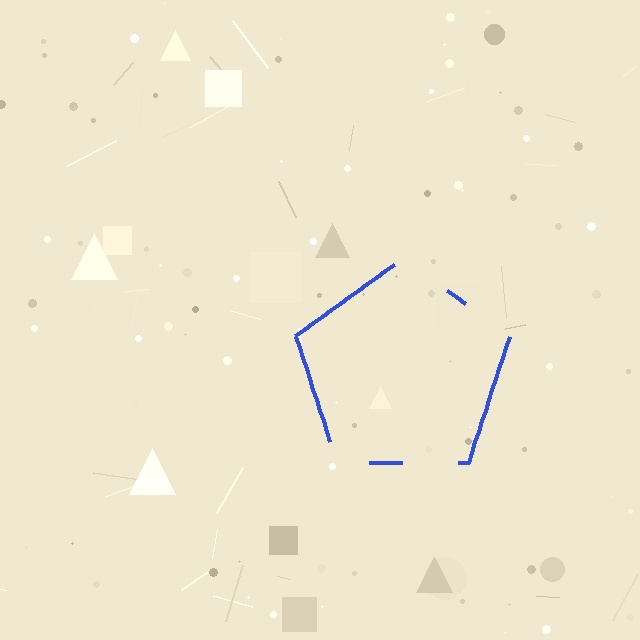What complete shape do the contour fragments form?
The contour fragments form a pentagon.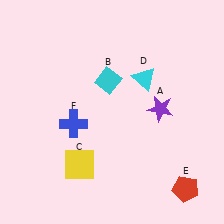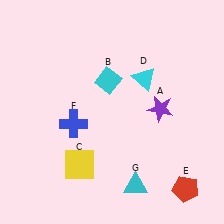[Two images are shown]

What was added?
A cyan triangle (G) was added in Image 2.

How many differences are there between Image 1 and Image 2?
There is 1 difference between the two images.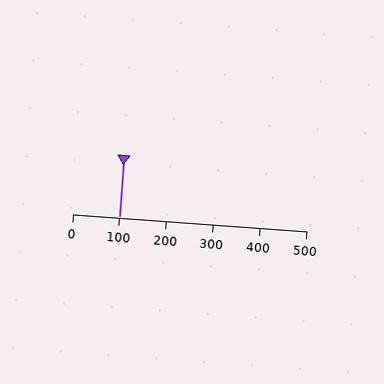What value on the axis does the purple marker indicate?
The marker indicates approximately 100.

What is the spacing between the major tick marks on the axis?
The major ticks are spaced 100 apart.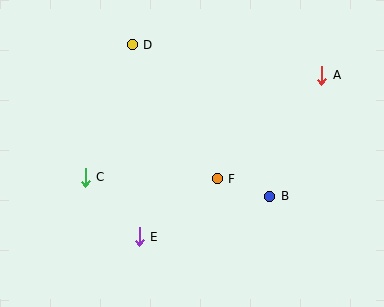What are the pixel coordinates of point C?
Point C is at (85, 177).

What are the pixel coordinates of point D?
Point D is at (132, 45).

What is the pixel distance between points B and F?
The distance between B and F is 55 pixels.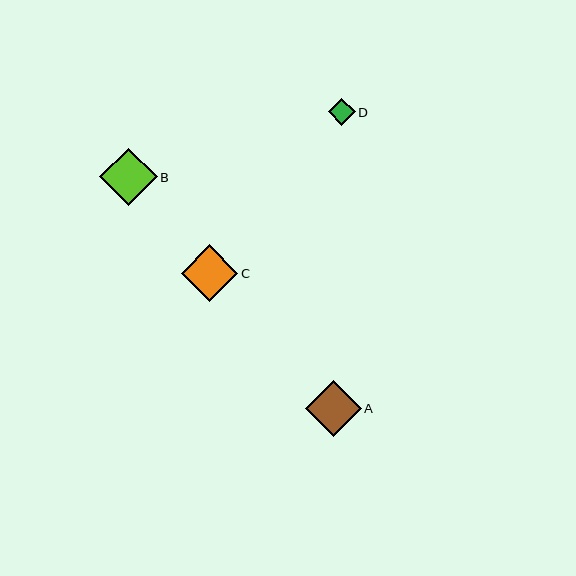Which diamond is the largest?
Diamond B is the largest with a size of approximately 57 pixels.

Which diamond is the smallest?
Diamond D is the smallest with a size of approximately 27 pixels.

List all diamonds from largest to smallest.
From largest to smallest: B, A, C, D.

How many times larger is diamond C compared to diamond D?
Diamond C is approximately 2.1 times the size of diamond D.